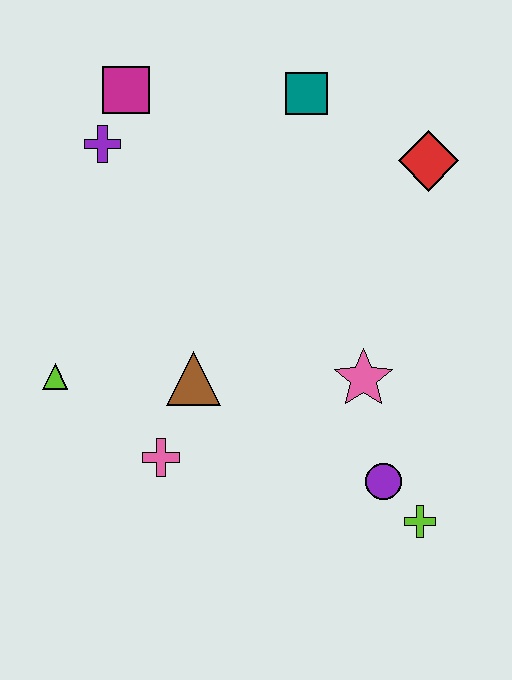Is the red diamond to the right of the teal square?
Yes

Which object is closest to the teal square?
The red diamond is closest to the teal square.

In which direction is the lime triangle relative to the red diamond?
The lime triangle is to the left of the red diamond.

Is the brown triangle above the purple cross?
No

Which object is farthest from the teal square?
The lime cross is farthest from the teal square.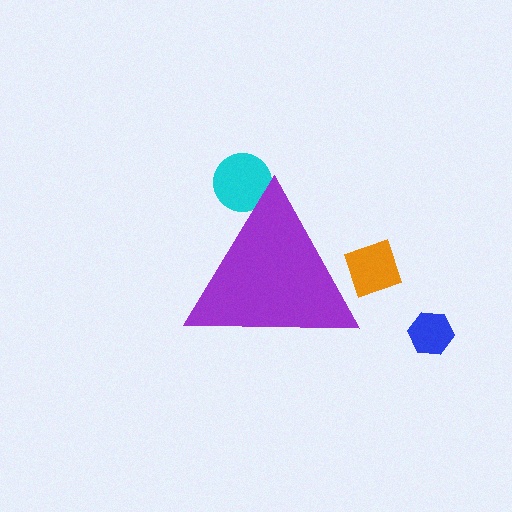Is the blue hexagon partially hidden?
No, the blue hexagon is fully visible.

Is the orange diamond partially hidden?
Yes, the orange diamond is partially hidden behind the purple triangle.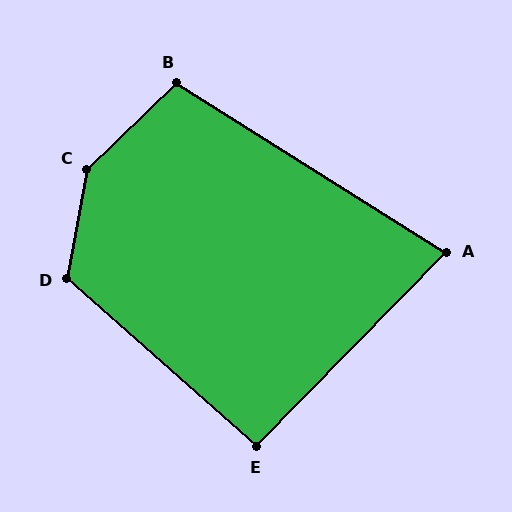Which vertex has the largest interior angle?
C, at approximately 144 degrees.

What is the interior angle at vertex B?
Approximately 104 degrees (obtuse).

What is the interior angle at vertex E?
Approximately 93 degrees (approximately right).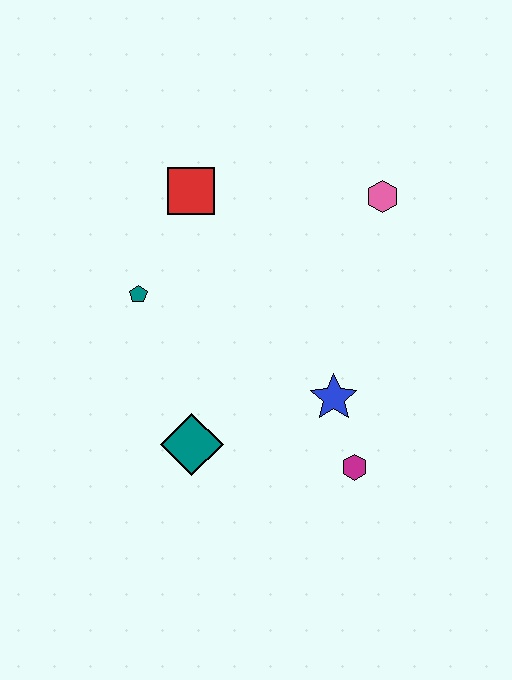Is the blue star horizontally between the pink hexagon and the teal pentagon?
Yes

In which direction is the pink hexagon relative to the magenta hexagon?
The pink hexagon is above the magenta hexagon.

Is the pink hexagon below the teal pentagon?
No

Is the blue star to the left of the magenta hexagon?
Yes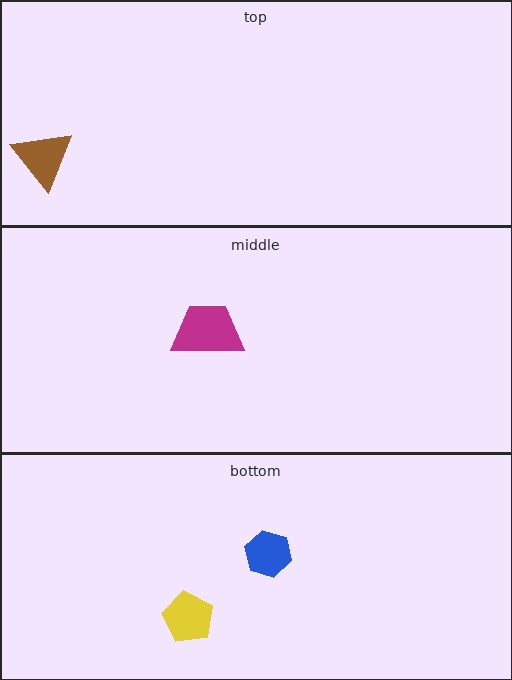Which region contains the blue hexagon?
The bottom region.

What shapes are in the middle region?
The magenta trapezoid.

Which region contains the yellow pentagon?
The bottom region.